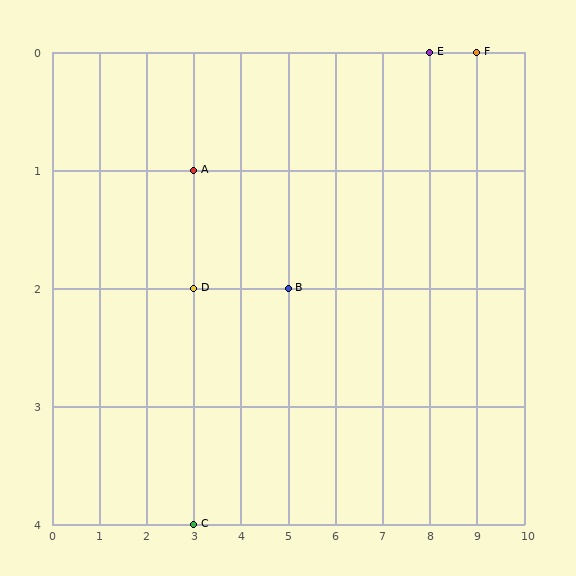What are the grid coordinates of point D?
Point D is at grid coordinates (3, 2).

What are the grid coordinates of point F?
Point F is at grid coordinates (9, 0).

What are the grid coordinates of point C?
Point C is at grid coordinates (3, 4).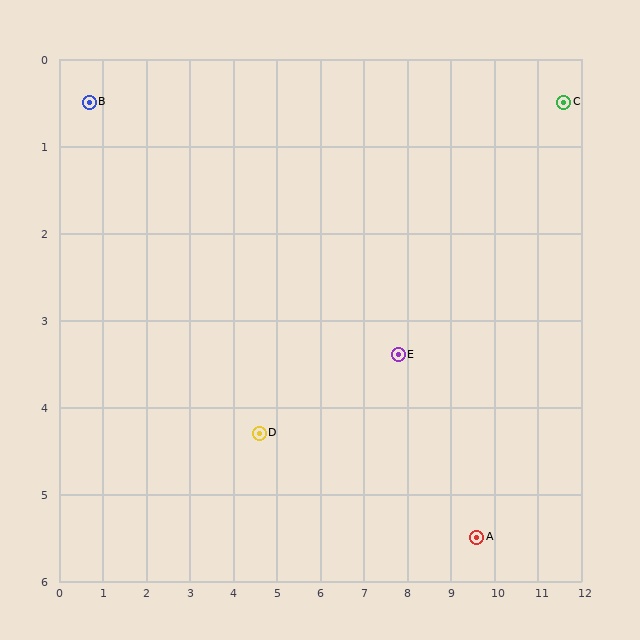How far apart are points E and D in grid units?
Points E and D are about 3.3 grid units apart.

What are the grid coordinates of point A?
Point A is at approximately (9.6, 5.5).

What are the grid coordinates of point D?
Point D is at approximately (4.6, 4.3).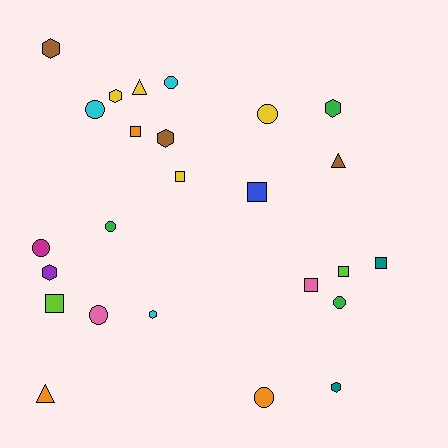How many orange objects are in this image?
There are 3 orange objects.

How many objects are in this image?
There are 25 objects.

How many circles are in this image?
There are 8 circles.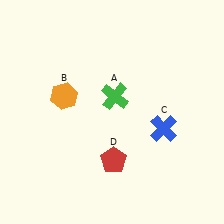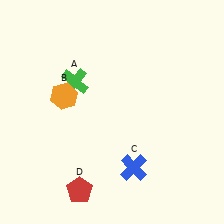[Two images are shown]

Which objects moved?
The objects that moved are: the green cross (A), the blue cross (C), the red pentagon (D).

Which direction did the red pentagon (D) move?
The red pentagon (D) moved left.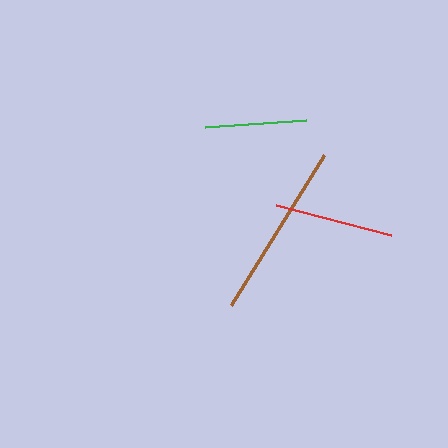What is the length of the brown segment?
The brown segment is approximately 177 pixels long.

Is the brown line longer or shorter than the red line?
The brown line is longer than the red line.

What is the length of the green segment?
The green segment is approximately 102 pixels long.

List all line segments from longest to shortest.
From longest to shortest: brown, red, green.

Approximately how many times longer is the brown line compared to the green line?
The brown line is approximately 1.7 times the length of the green line.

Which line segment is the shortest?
The green line is the shortest at approximately 102 pixels.